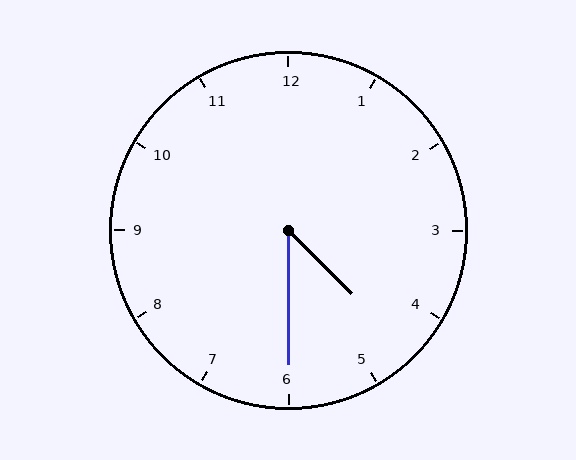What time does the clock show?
4:30.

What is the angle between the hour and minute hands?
Approximately 45 degrees.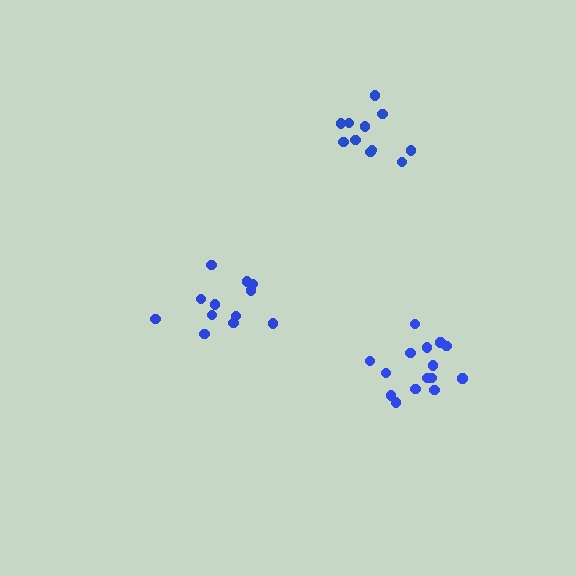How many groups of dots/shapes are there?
There are 3 groups.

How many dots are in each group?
Group 1: 11 dots, Group 2: 15 dots, Group 3: 12 dots (38 total).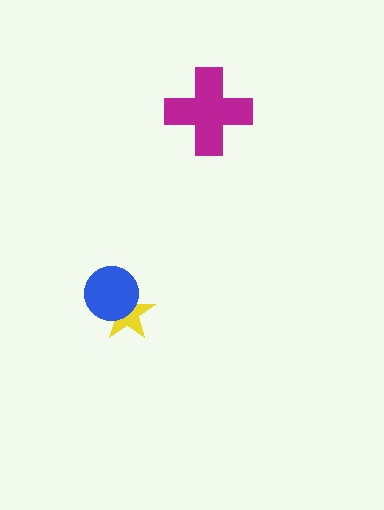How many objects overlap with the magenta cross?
0 objects overlap with the magenta cross.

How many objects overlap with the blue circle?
1 object overlaps with the blue circle.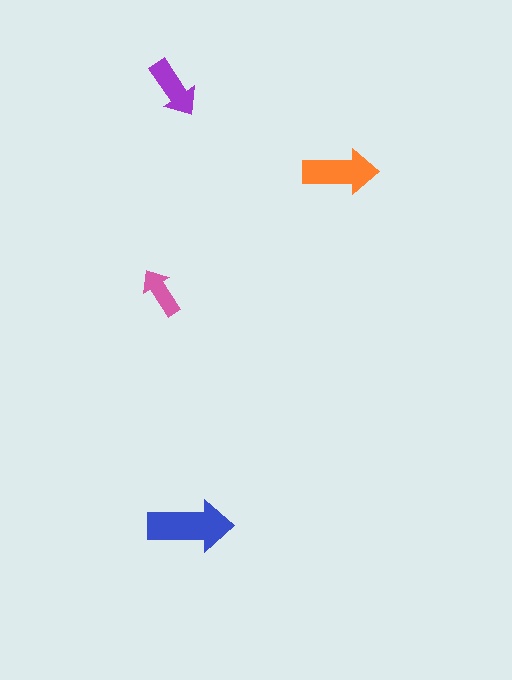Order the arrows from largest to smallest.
the blue one, the orange one, the purple one, the pink one.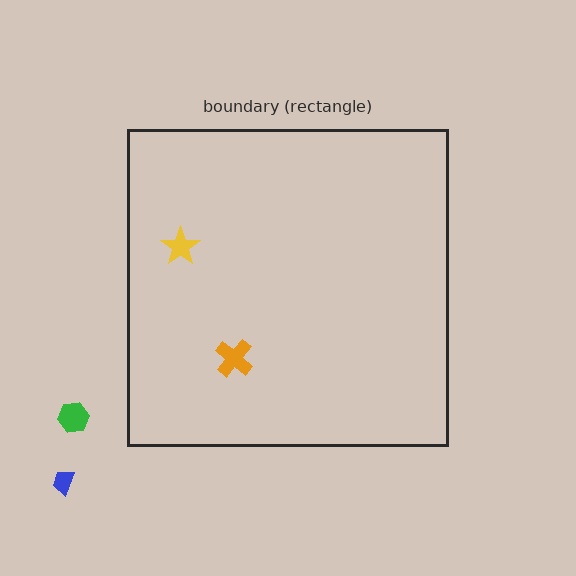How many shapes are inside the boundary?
2 inside, 2 outside.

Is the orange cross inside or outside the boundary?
Inside.